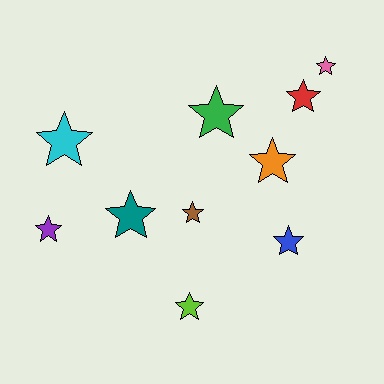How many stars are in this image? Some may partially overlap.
There are 10 stars.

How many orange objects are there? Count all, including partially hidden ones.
There is 1 orange object.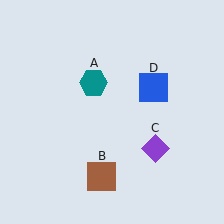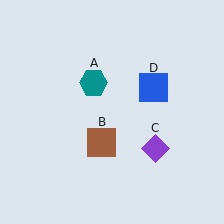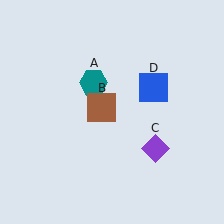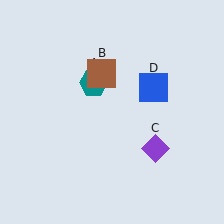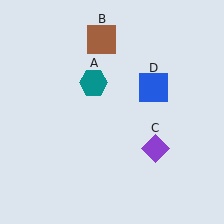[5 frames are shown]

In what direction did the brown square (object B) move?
The brown square (object B) moved up.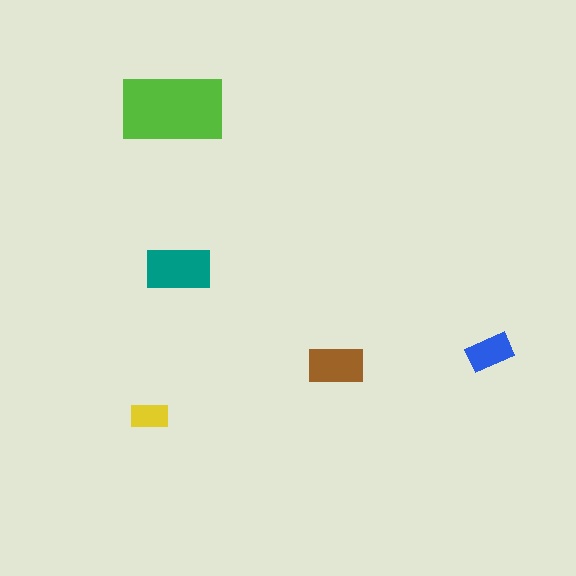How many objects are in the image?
There are 5 objects in the image.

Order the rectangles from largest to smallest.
the lime one, the teal one, the brown one, the blue one, the yellow one.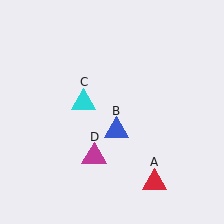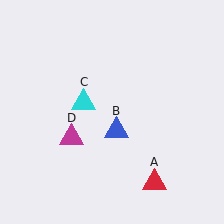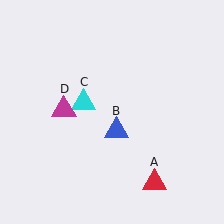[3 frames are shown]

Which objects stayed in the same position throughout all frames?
Red triangle (object A) and blue triangle (object B) and cyan triangle (object C) remained stationary.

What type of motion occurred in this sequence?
The magenta triangle (object D) rotated clockwise around the center of the scene.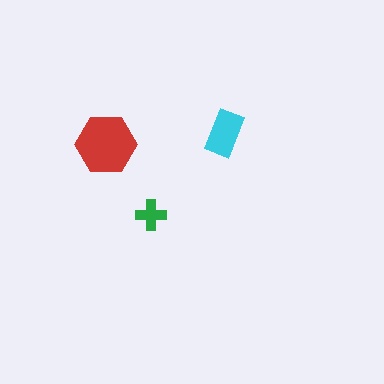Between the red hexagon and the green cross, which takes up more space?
The red hexagon.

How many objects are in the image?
There are 3 objects in the image.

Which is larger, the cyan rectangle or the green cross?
The cyan rectangle.